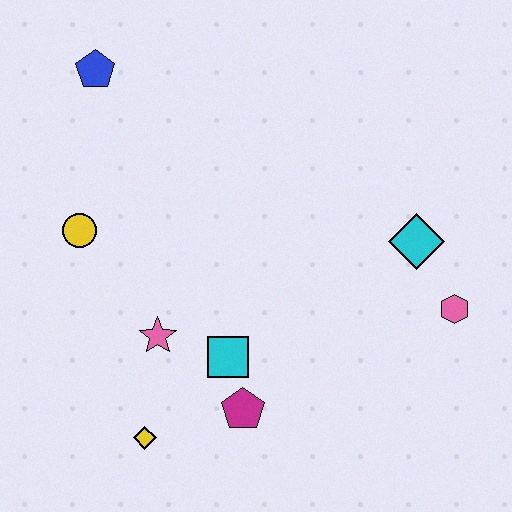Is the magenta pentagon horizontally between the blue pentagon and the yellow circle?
No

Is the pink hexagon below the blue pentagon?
Yes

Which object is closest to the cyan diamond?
The pink hexagon is closest to the cyan diamond.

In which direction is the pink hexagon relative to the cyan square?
The pink hexagon is to the right of the cyan square.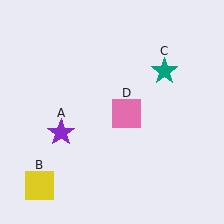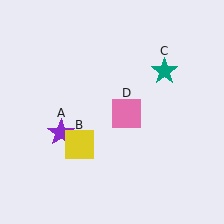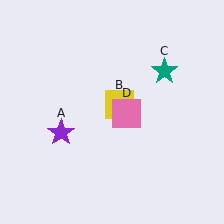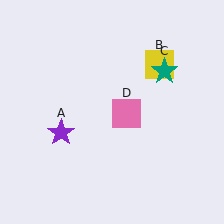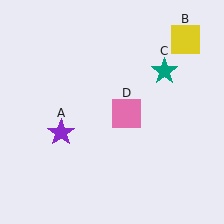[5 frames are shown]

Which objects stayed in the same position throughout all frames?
Purple star (object A) and teal star (object C) and pink square (object D) remained stationary.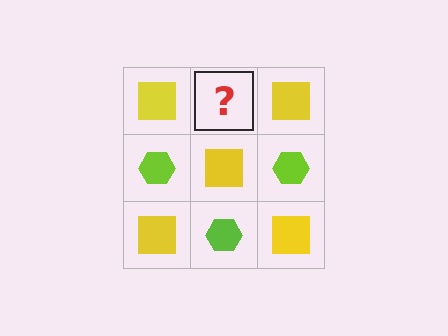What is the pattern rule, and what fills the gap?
The rule is that it alternates yellow square and lime hexagon in a checkerboard pattern. The gap should be filled with a lime hexagon.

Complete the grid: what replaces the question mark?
The question mark should be replaced with a lime hexagon.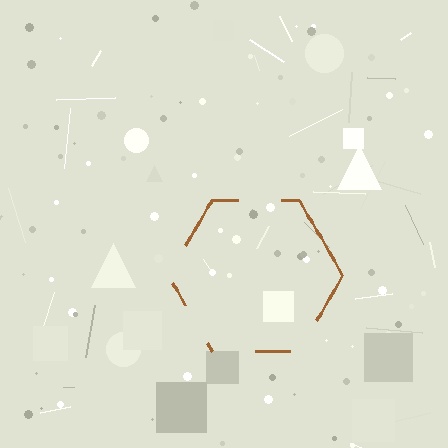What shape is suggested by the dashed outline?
The dashed outline suggests a hexagon.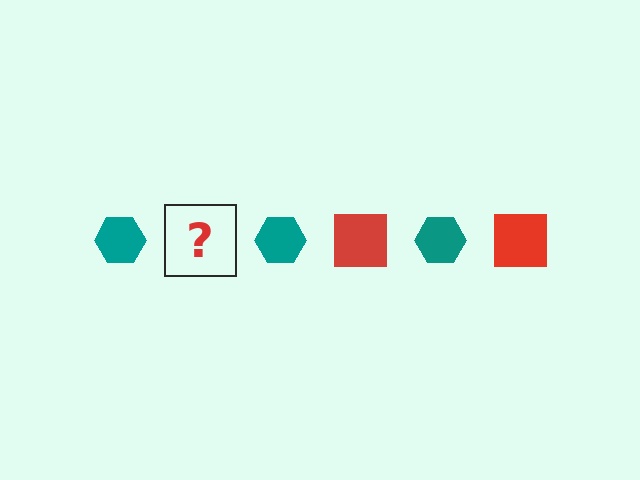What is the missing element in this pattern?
The missing element is a red square.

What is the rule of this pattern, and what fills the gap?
The rule is that the pattern alternates between teal hexagon and red square. The gap should be filled with a red square.